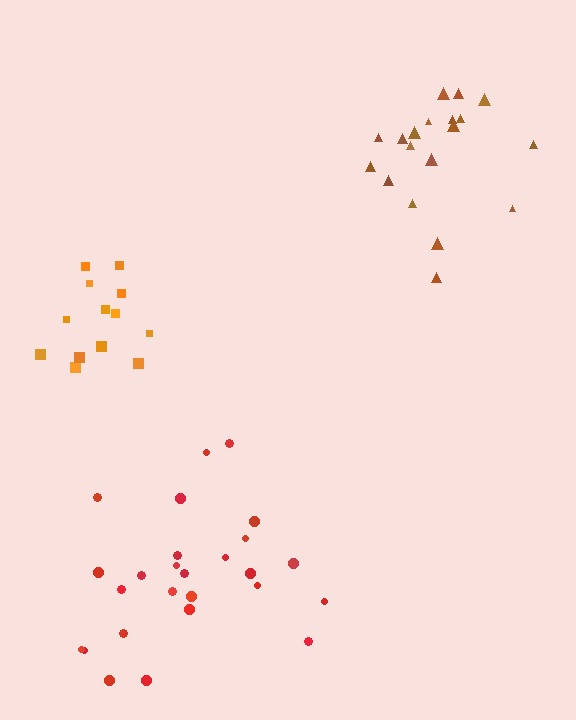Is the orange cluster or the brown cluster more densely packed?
Brown.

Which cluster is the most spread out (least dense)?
Red.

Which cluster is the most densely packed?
Brown.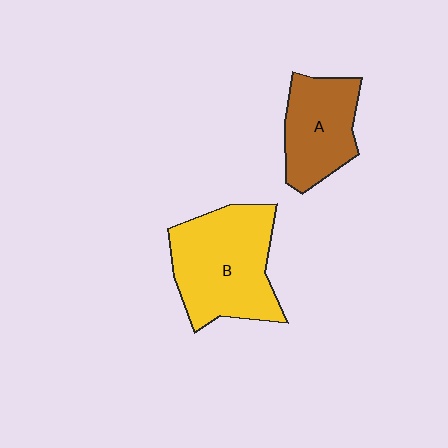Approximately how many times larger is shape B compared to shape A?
Approximately 1.5 times.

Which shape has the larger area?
Shape B (yellow).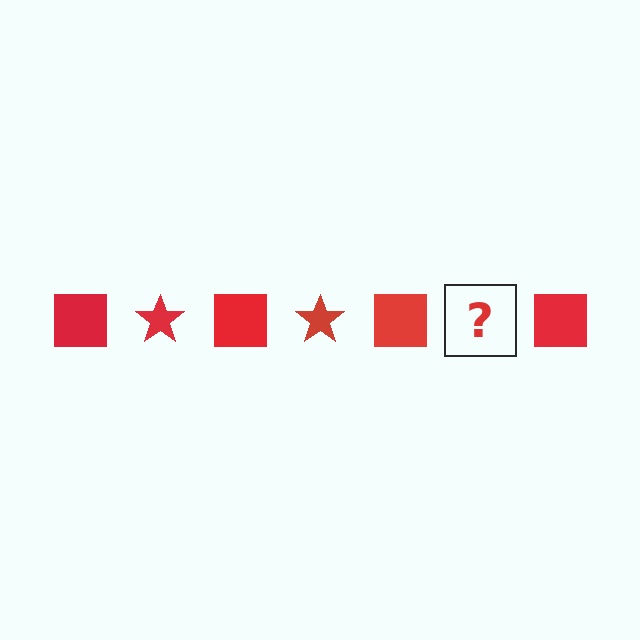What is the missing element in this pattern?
The missing element is a red star.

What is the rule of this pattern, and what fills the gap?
The rule is that the pattern cycles through square, star shapes in red. The gap should be filled with a red star.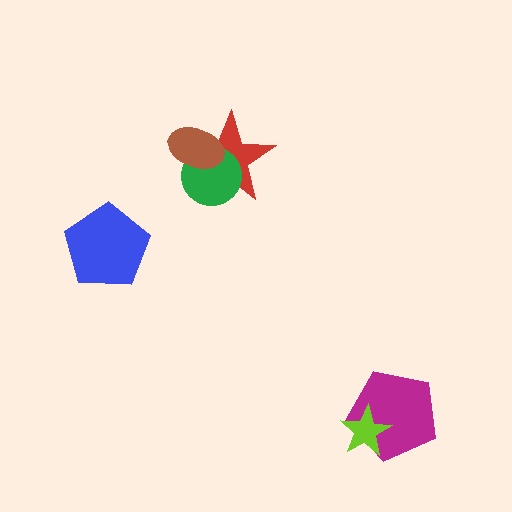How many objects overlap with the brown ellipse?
2 objects overlap with the brown ellipse.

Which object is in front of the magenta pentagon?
The lime star is in front of the magenta pentagon.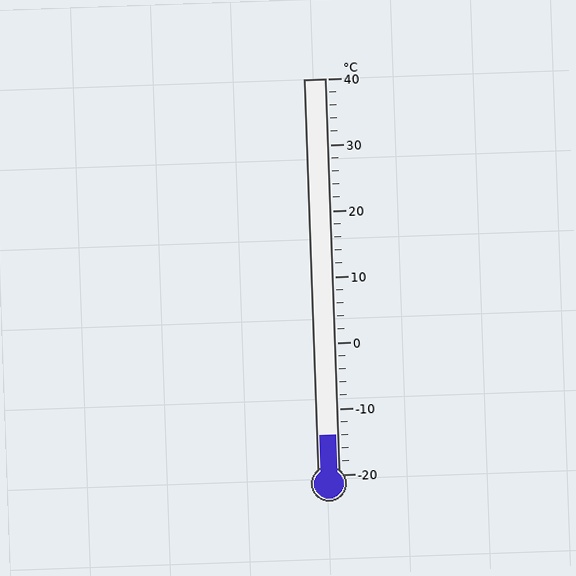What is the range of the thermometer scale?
The thermometer scale ranges from -20°C to 40°C.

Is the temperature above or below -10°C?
The temperature is below -10°C.